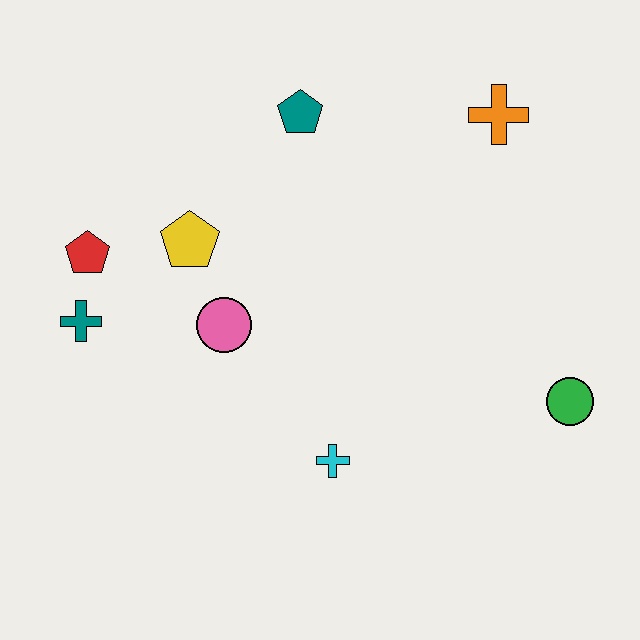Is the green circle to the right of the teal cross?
Yes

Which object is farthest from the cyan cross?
The orange cross is farthest from the cyan cross.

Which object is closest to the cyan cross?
The pink circle is closest to the cyan cross.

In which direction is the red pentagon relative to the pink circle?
The red pentagon is to the left of the pink circle.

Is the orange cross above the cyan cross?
Yes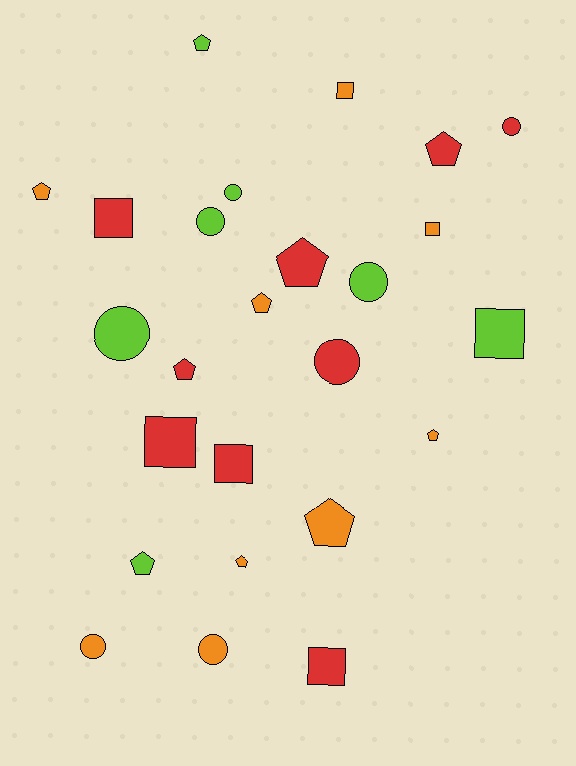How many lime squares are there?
There is 1 lime square.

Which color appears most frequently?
Orange, with 9 objects.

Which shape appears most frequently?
Pentagon, with 10 objects.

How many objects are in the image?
There are 25 objects.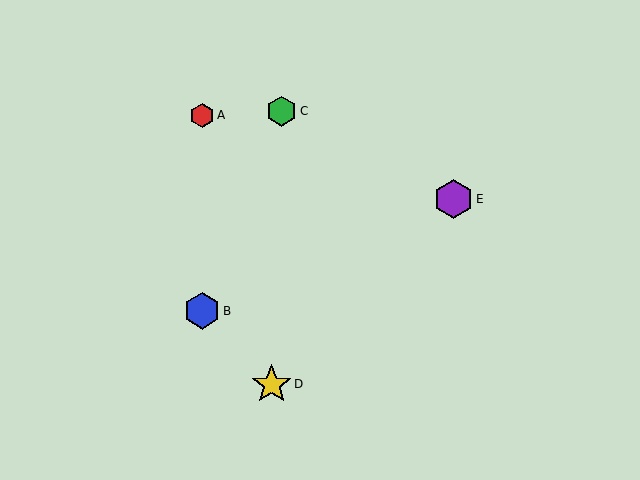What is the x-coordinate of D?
Object D is at x≈272.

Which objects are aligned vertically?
Objects A, B are aligned vertically.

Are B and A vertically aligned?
Yes, both are at x≈202.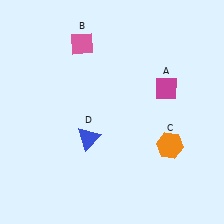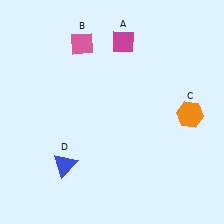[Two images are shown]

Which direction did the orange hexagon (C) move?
The orange hexagon (C) moved up.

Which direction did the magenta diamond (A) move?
The magenta diamond (A) moved up.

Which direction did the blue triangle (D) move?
The blue triangle (D) moved down.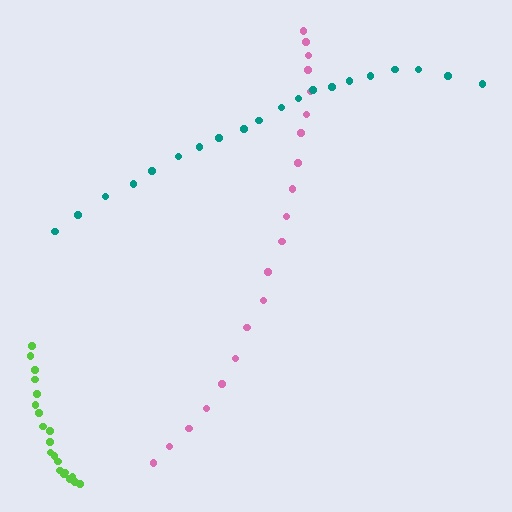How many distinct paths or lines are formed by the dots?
There are 3 distinct paths.